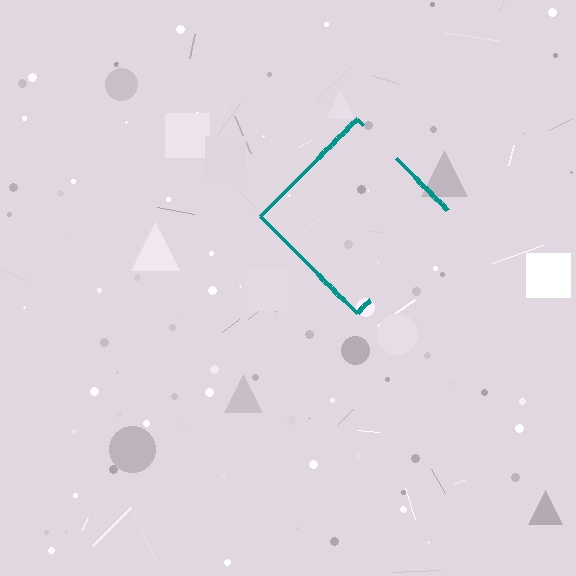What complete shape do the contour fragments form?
The contour fragments form a diamond.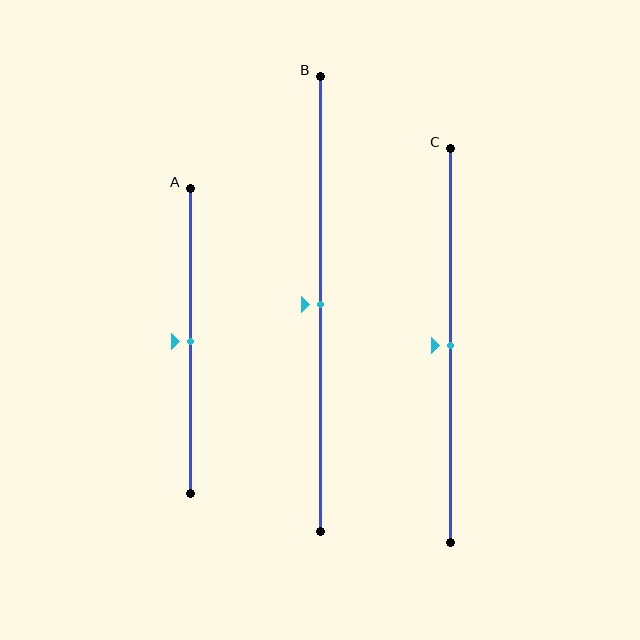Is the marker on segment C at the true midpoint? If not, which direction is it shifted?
Yes, the marker on segment C is at the true midpoint.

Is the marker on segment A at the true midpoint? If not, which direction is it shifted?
Yes, the marker on segment A is at the true midpoint.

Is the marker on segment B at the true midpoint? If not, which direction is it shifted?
Yes, the marker on segment B is at the true midpoint.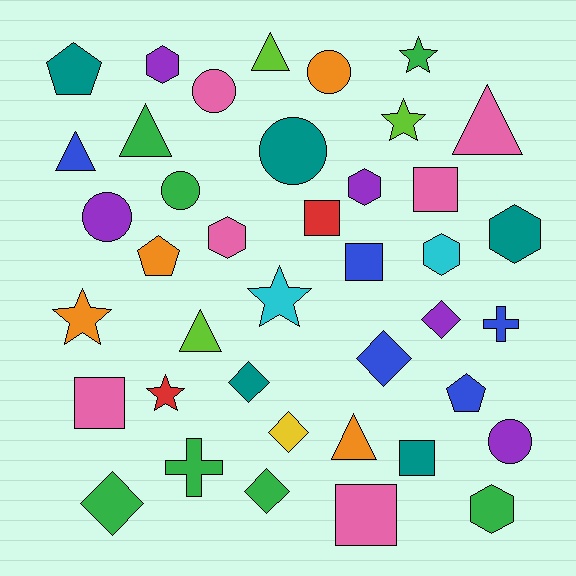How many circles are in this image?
There are 6 circles.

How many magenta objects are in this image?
There are no magenta objects.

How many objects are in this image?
There are 40 objects.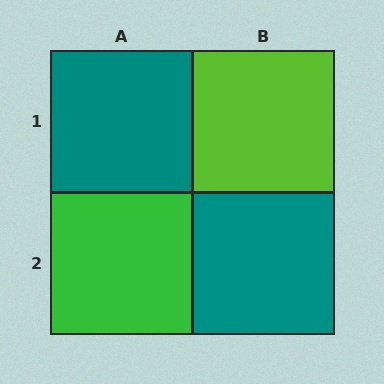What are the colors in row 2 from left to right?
Green, teal.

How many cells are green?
1 cell is green.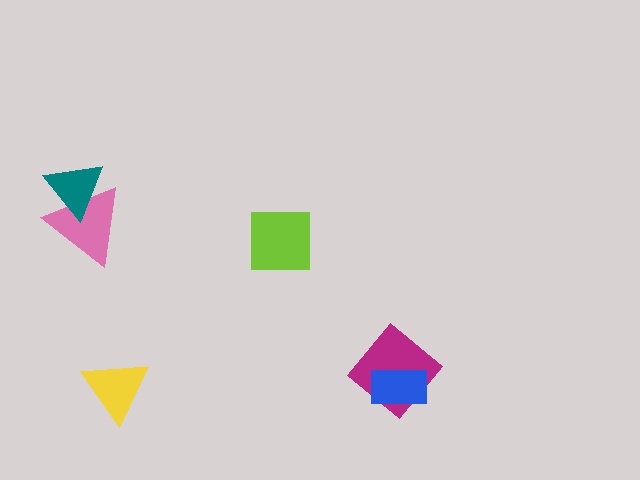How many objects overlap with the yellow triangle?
0 objects overlap with the yellow triangle.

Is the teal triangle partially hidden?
No, no other shape covers it.